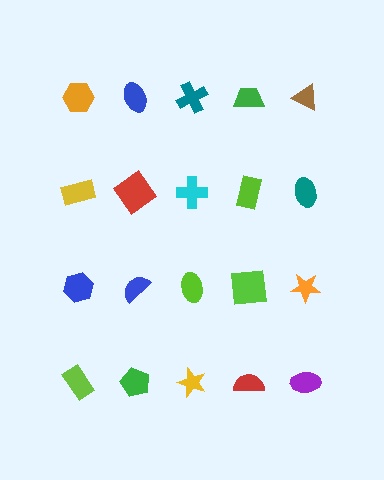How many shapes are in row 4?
5 shapes.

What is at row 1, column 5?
A brown triangle.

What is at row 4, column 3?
A yellow star.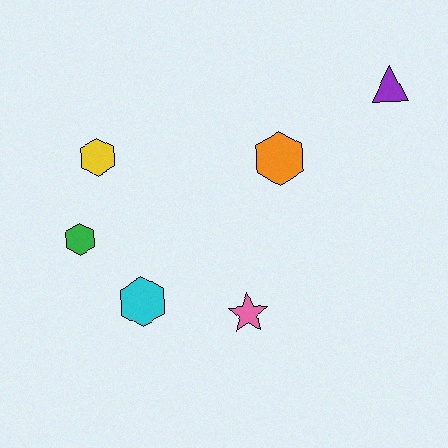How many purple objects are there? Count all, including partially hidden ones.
There is 1 purple object.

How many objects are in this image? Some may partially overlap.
There are 6 objects.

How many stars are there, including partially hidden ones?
There is 1 star.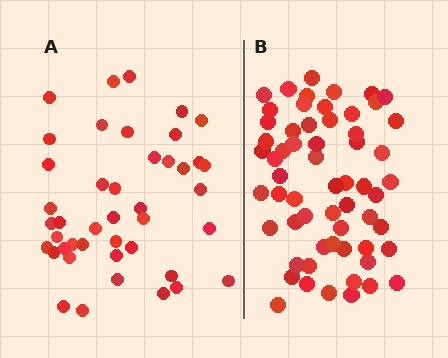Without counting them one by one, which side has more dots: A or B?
Region B (the right region) has more dots.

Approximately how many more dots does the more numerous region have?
Region B has approximately 15 more dots than region A.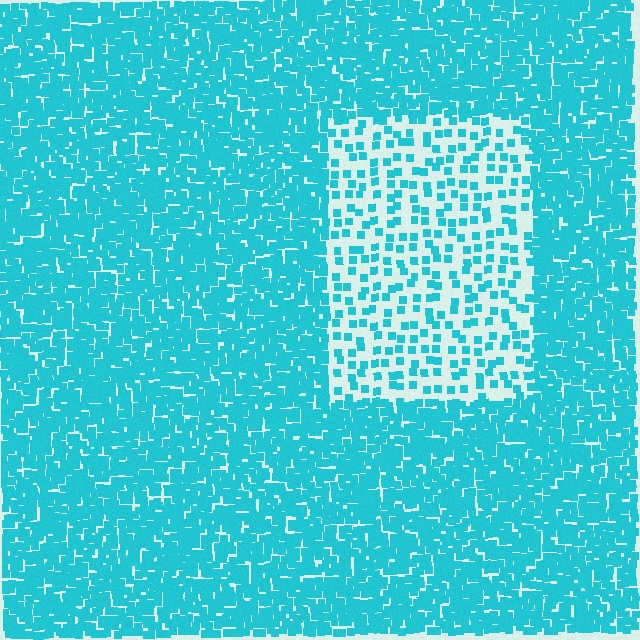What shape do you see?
I see a rectangle.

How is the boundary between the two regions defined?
The boundary is defined by a change in element density (approximately 3.0x ratio). All elements are the same color, size, and shape.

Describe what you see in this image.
The image contains small cyan elements arranged at two different densities. A rectangle-shaped region is visible where the elements are less densely packed than the surrounding area.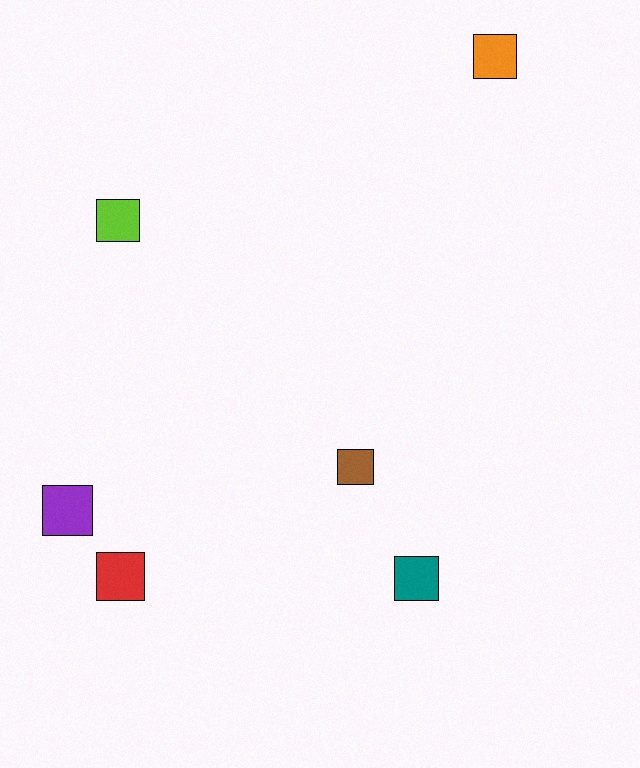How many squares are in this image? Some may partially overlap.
There are 6 squares.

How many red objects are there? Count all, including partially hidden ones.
There is 1 red object.